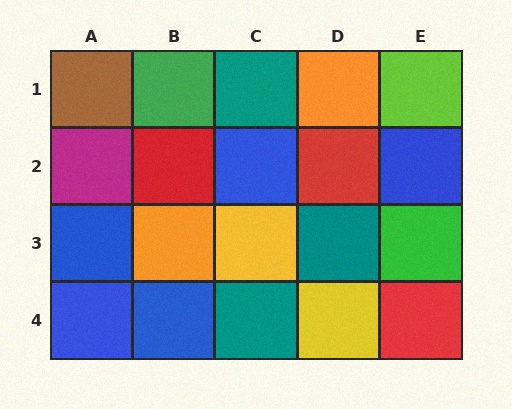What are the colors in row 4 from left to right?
Blue, blue, teal, yellow, red.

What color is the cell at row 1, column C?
Teal.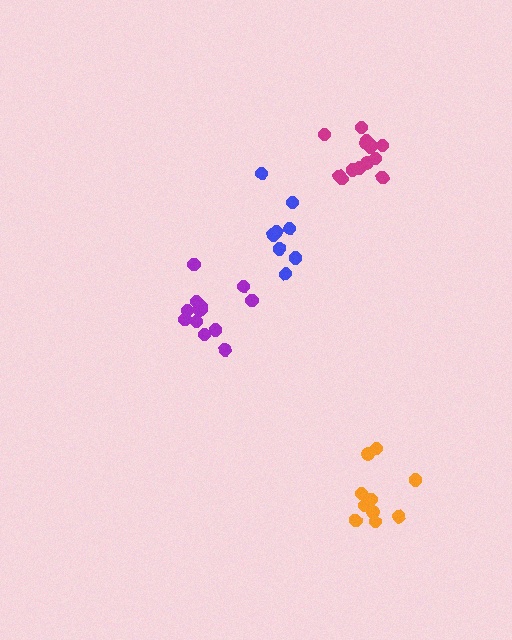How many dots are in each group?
Group 1: 8 dots, Group 2: 13 dots, Group 3: 10 dots, Group 4: 14 dots (45 total).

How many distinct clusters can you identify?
There are 4 distinct clusters.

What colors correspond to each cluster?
The clusters are colored: blue, purple, orange, magenta.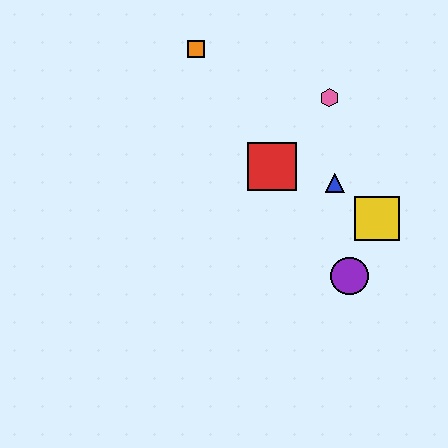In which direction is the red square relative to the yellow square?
The red square is to the left of the yellow square.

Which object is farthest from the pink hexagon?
The purple circle is farthest from the pink hexagon.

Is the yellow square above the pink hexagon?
No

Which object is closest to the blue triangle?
The yellow square is closest to the blue triangle.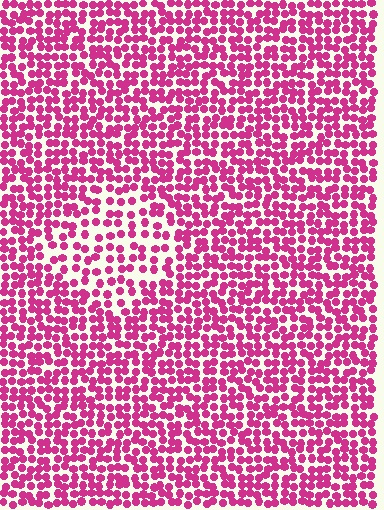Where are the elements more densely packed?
The elements are more densely packed outside the diamond boundary.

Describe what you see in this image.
The image contains small magenta elements arranged at two different densities. A diamond-shaped region is visible where the elements are less densely packed than the surrounding area.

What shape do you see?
I see a diamond.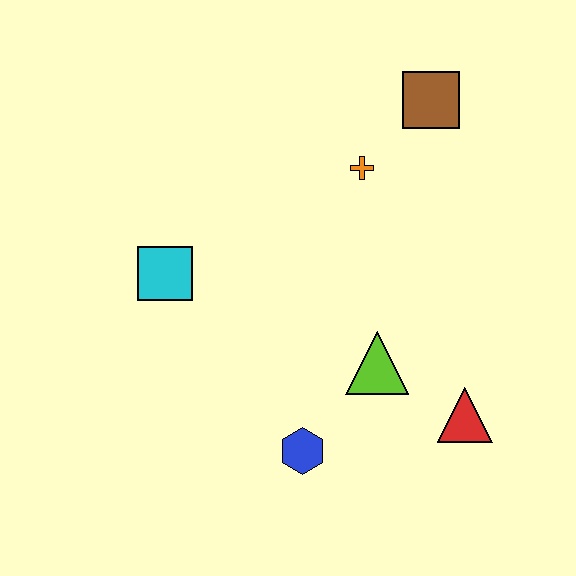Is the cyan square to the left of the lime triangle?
Yes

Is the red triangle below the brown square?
Yes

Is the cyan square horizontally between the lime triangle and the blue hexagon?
No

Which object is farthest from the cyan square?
The red triangle is farthest from the cyan square.